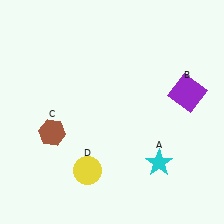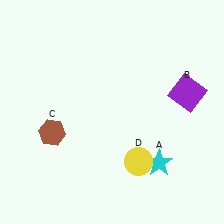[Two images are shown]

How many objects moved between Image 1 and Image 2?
1 object moved between the two images.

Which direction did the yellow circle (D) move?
The yellow circle (D) moved right.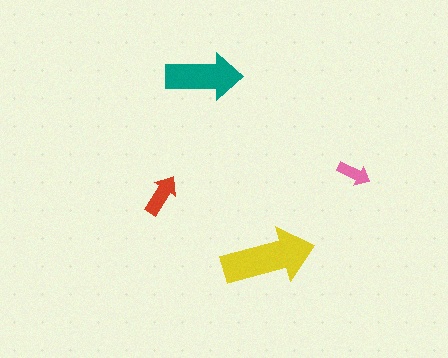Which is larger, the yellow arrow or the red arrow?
The yellow one.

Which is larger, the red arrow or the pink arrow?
The red one.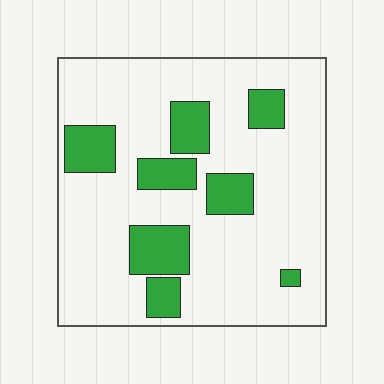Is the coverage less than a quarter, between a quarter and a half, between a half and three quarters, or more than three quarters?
Less than a quarter.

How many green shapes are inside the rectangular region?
8.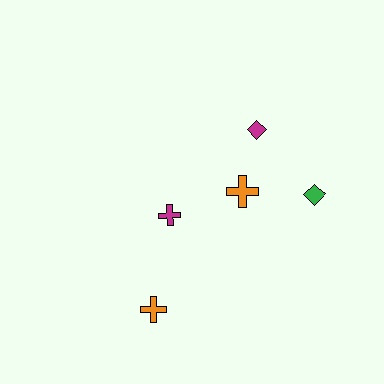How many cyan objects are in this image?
There are no cyan objects.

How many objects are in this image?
There are 5 objects.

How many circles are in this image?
There are no circles.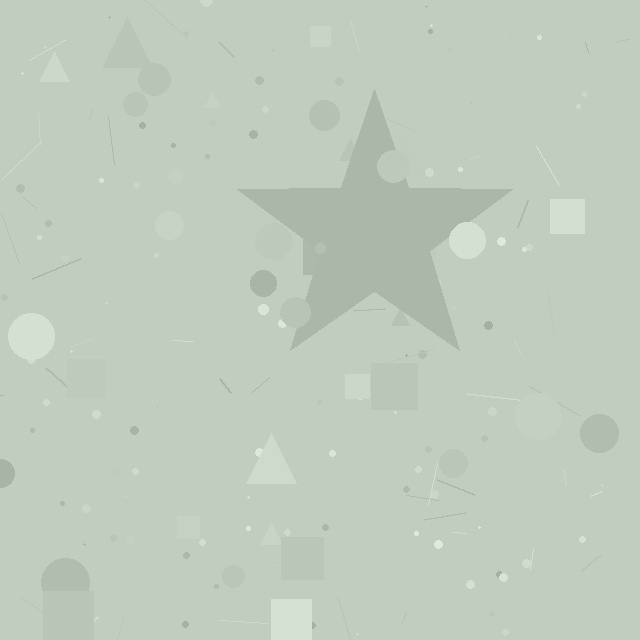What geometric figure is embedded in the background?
A star is embedded in the background.